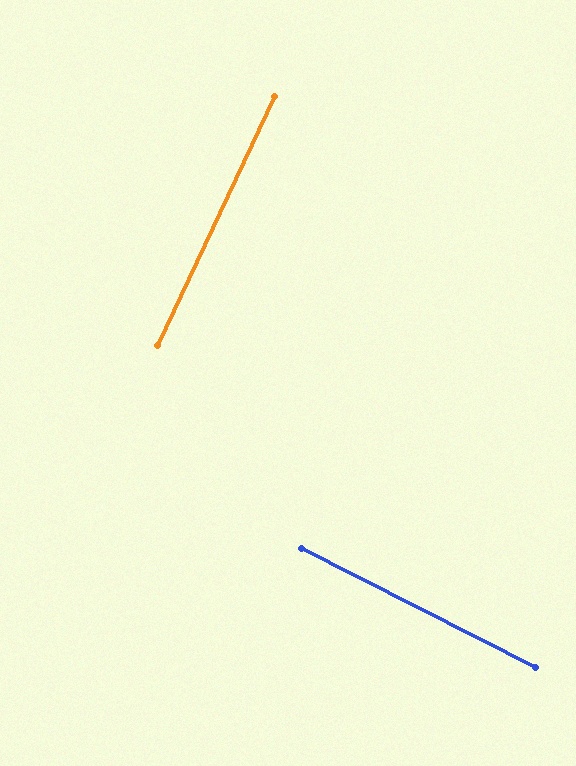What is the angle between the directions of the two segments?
Approximately 88 degrees.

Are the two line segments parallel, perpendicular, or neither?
Perpendicular — they meet at approximately 88°.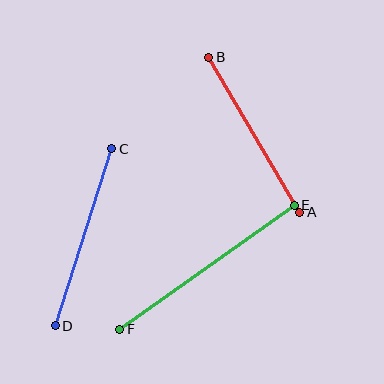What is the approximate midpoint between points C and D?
The midpoint is at approximately (84, 237) pixels.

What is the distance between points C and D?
The distance is approximately 185 pixels.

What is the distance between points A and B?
The distance is approximately 180 pixels.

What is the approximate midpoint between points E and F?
The midpoint is at approximately (207, 267) pixels.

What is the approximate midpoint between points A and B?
The midpoint is at approximately (254, 135) pixels.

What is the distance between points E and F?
The distance is approximately 214 pixels.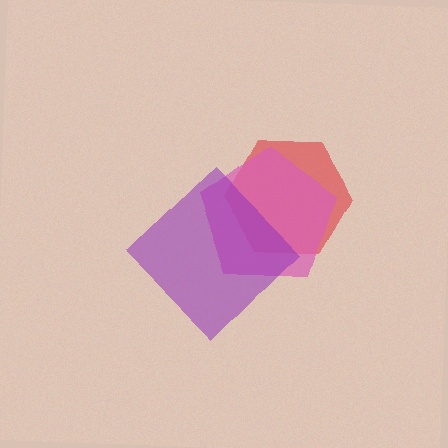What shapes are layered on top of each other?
The layered shapes are: a red hexagon, a pink pentagon, a purple diamond.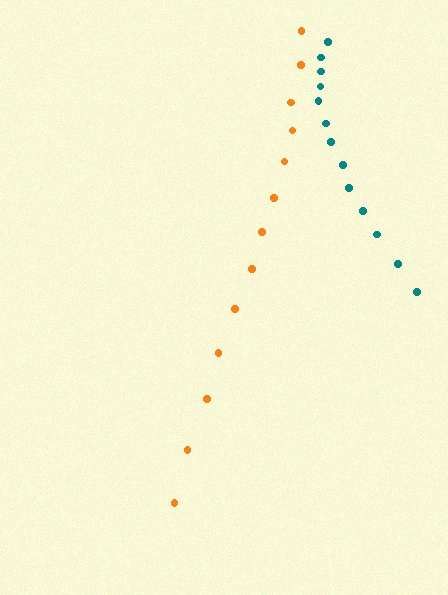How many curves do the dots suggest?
There are 2 distinct paths.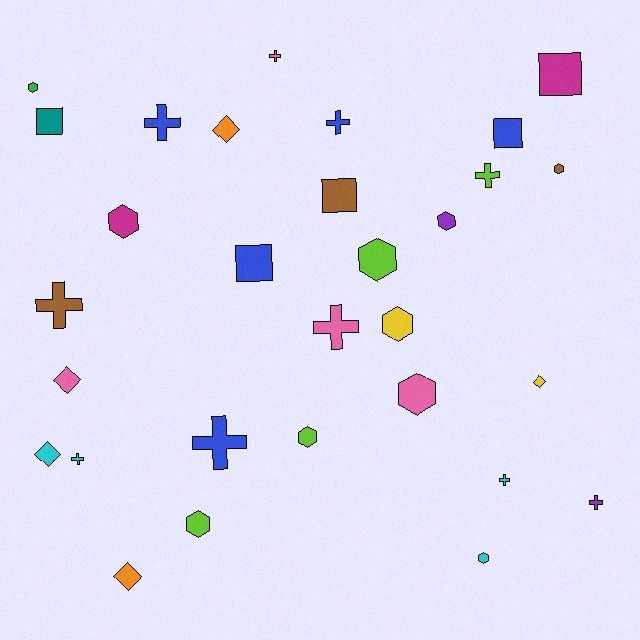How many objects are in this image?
There are 30 objects.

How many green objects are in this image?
There is 1 green object.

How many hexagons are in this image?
There are 10 hexagons.